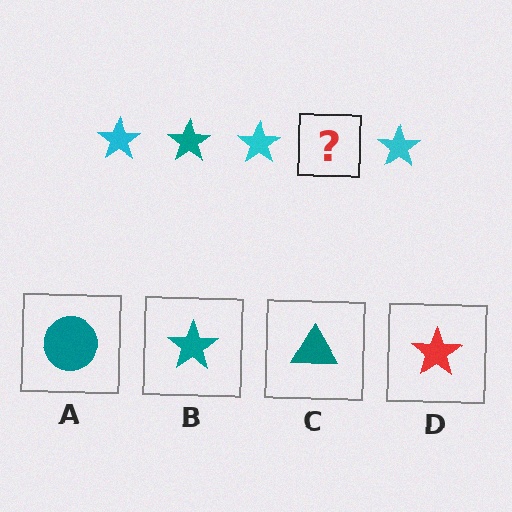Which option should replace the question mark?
Option B.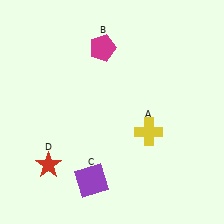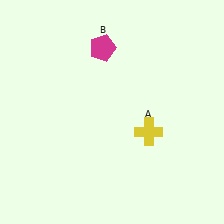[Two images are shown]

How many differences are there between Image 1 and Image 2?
There are 2 differences between the two images.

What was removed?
The purple square (C), the red star (D) were removed in Image 2.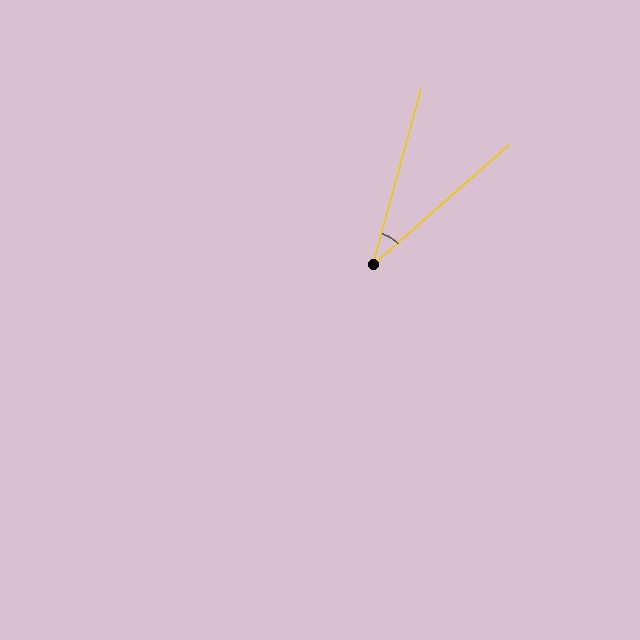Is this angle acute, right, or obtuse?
It is acute.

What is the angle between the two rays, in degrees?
Approximately 33 degrees.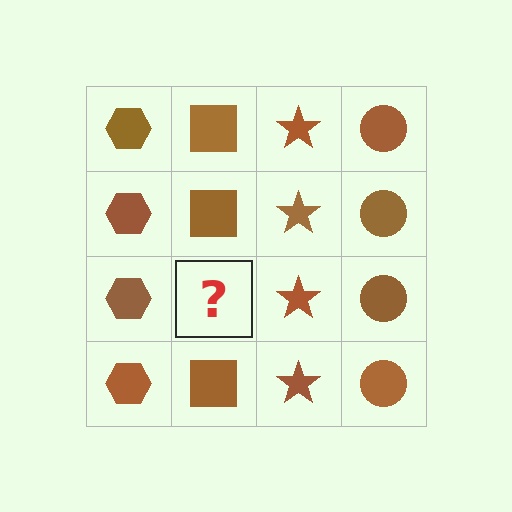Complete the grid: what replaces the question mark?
The question mark should be replaced with a brown square.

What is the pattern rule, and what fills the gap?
The rule is that each column has a consistent shape. The gap should be filled with a brown square.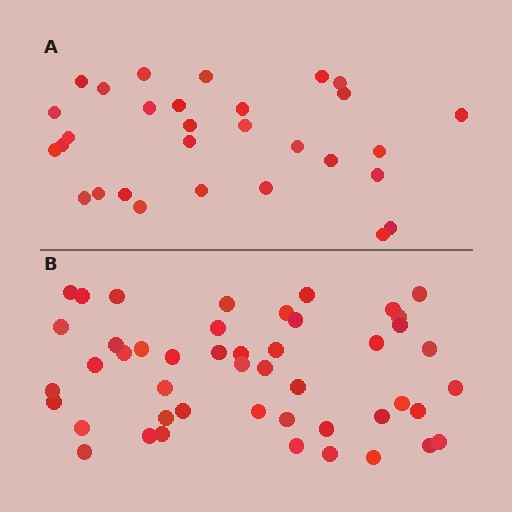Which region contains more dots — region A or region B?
Region B (the bottom region) has more dots.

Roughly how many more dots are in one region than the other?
Region B has approximately 15 more dots than region A.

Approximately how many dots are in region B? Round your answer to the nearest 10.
About 50 dots. (The exact count is 47, which rounds to 50.)